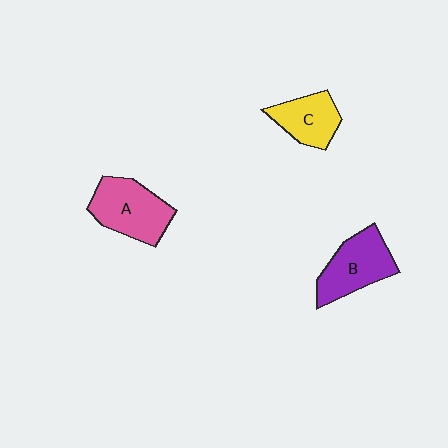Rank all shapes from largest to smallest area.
From largest to smallest: A (pink), B (purple), C (yellow).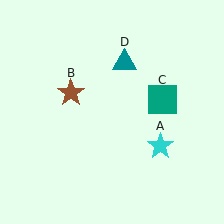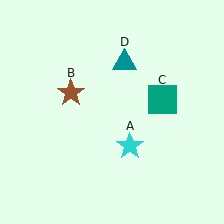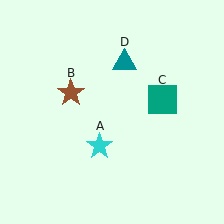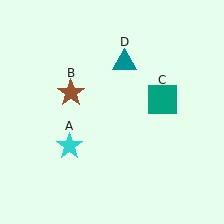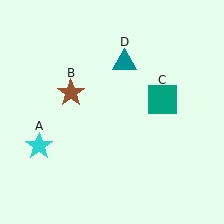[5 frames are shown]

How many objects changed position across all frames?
1 object changed position: cyan star (object A).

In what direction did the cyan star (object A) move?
The cyan star (object A) moved left.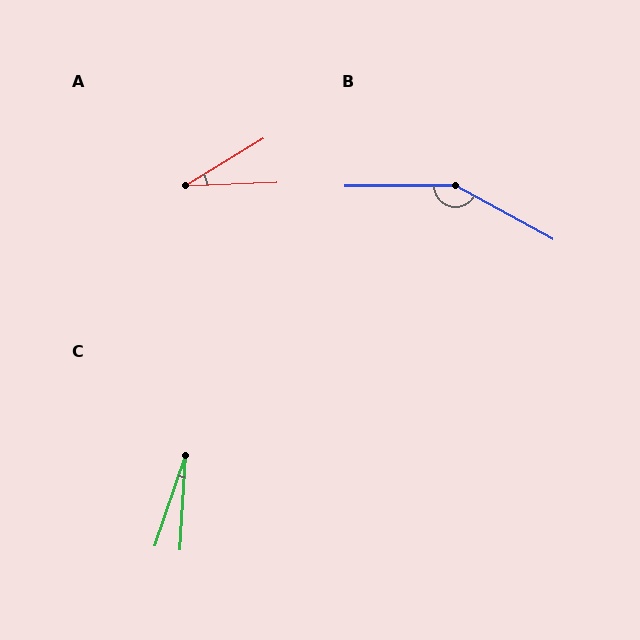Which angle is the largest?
B, at approximately 151 degrees.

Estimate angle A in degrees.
Approximately 29 degrees.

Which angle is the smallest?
C, at approximately 15 degrees.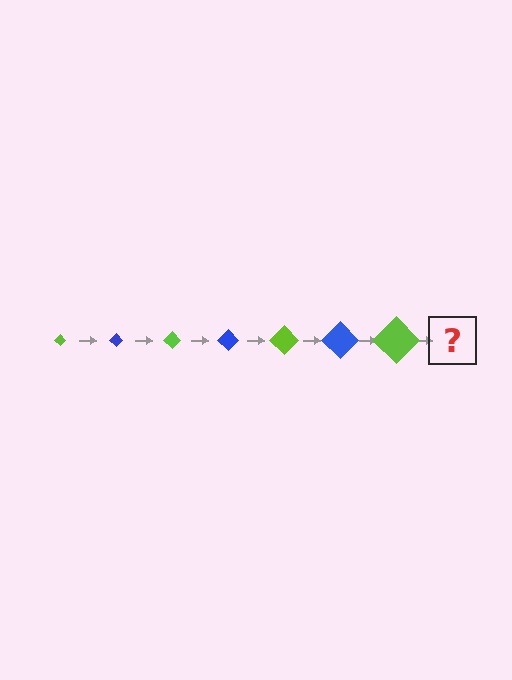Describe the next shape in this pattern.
It should be a blue diamond, larger than the previous one.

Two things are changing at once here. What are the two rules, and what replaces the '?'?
The two rules are that the diamond grows larger each step and the color cycles through lime and blue. The '?' should be a blue diamond, larger than the previous one.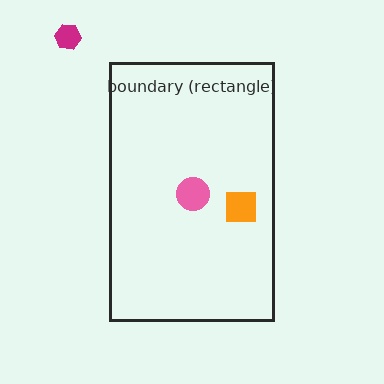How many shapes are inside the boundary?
2 inside, 1 outside.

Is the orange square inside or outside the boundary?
Inside.